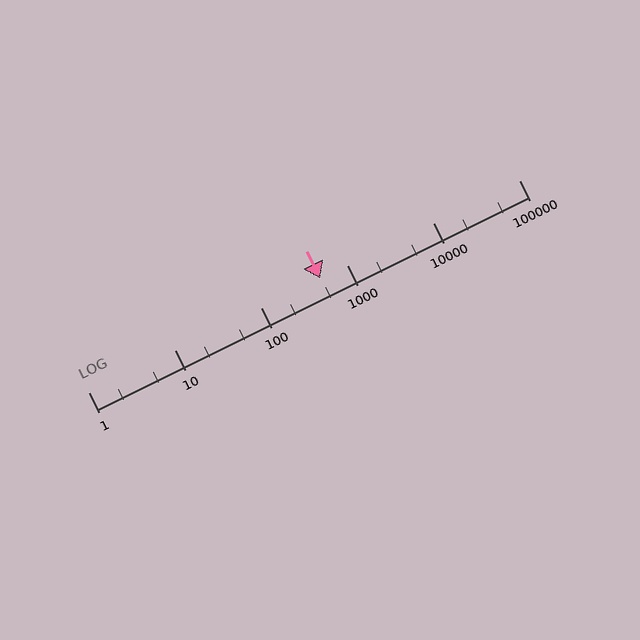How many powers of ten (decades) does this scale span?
The scale spans 5 decades, from 1 to 100000.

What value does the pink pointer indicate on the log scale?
The pointer indicates approximately 490.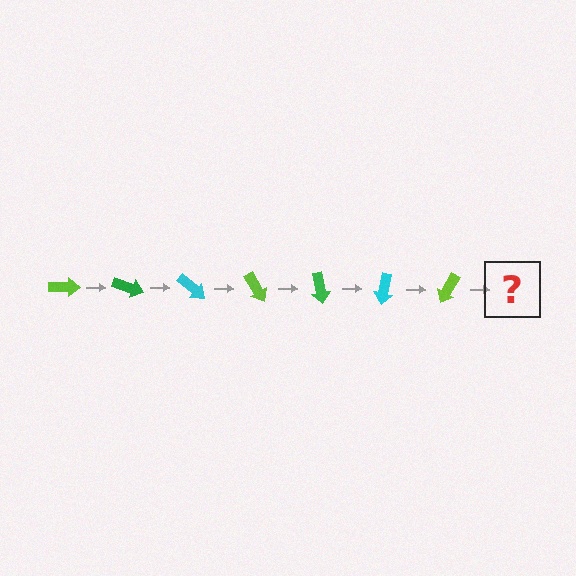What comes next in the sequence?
The next element should be a green arrow, rotated 140 degrees from the start.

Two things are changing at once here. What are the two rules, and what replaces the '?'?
The two rules are that it rotates 20 degrees each step and the color cycles through lime, green, and cyan. The '?' should be a green arrow, rotated 140 degrees from the start.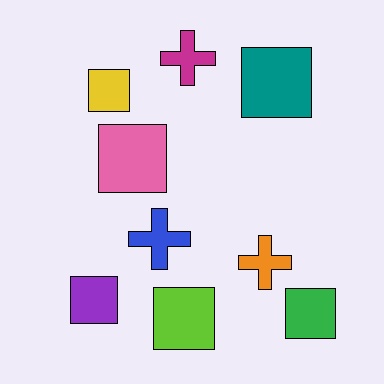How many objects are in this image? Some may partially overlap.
There are 9 objects.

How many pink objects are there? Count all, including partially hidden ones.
There is 1 pink object.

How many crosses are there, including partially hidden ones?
There are 3 crosses.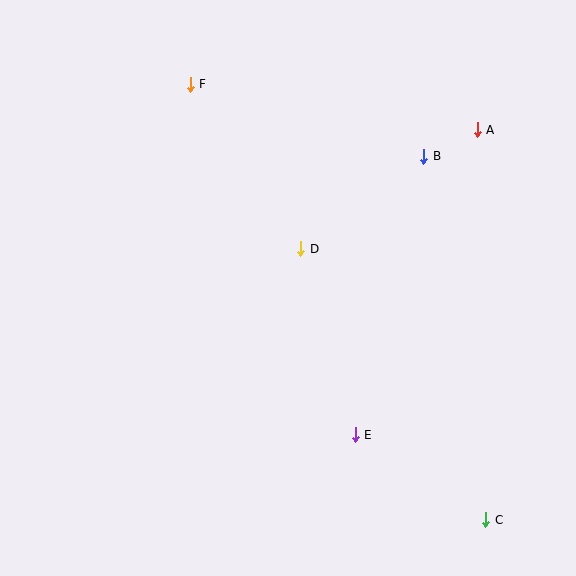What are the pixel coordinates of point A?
Point A is at (477, 130).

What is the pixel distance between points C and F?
The distance between C and F is 526 pixels.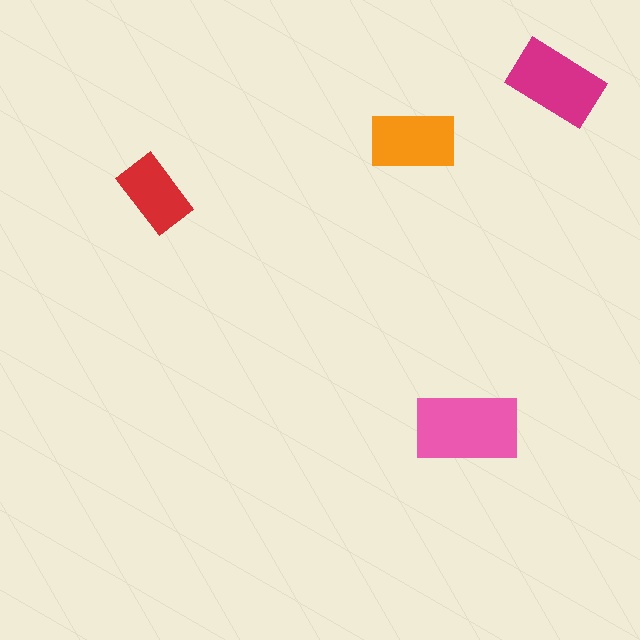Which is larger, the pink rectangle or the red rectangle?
The pink one.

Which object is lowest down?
The pink rectangle is bottommost.